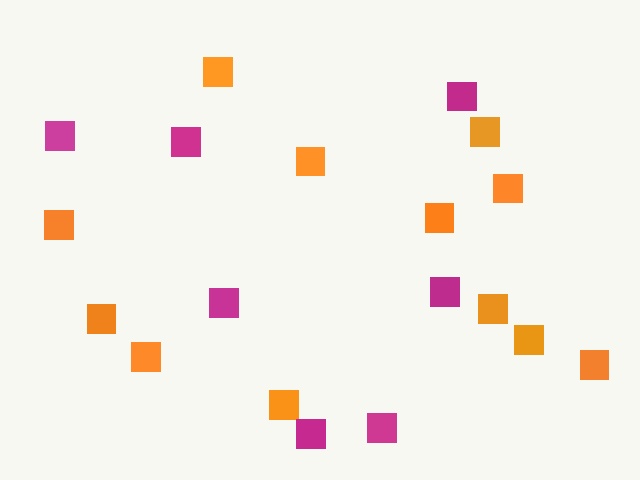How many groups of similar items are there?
There are 2 groups: one group of orange squares (12) and one group of magenta squares (7).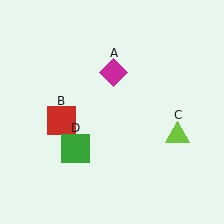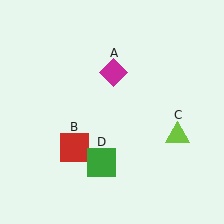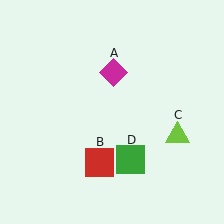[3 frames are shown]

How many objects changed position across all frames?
2 objects changed position: red square (object B), green square (object D).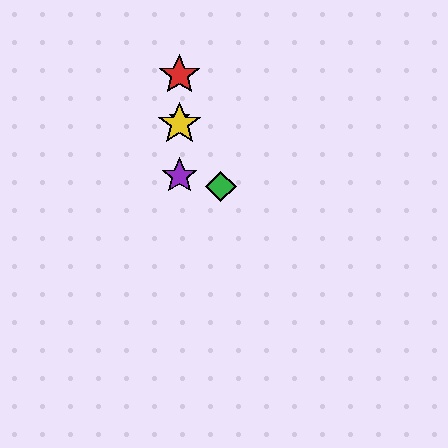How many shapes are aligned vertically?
4 shapes (the red star, the blue star, the yellow star, the purple star) are aligned vertically.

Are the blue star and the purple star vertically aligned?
Yes, both are at x≈179.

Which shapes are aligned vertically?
The red star, the blue star, the yellow star, the purple star are aligned vertically.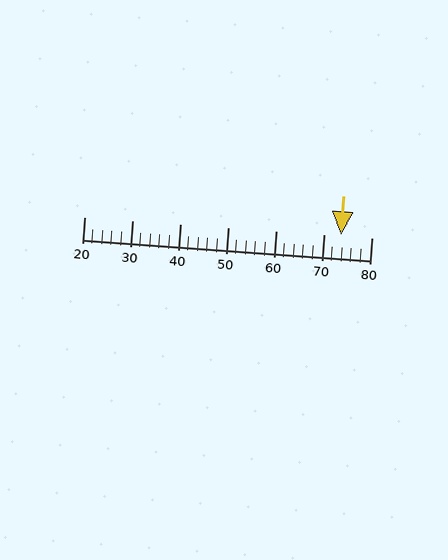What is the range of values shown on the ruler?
The ruler shows values from 20 to 80.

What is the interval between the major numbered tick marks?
The major tick marks are spaced 10 units apart.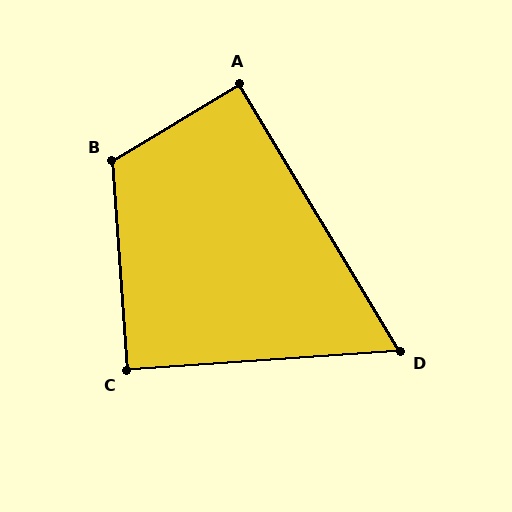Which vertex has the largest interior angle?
B, at approximately 117 degrees.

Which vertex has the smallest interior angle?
D, at approximately 63 degrees.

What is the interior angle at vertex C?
Approximately 90 degrees (approximately right).